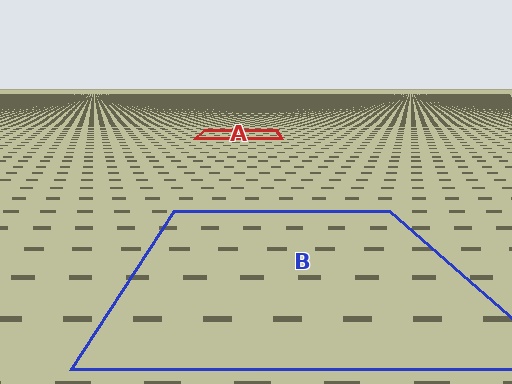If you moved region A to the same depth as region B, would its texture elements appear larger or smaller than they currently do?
They would appear larger. At a closer depth, the same texture elements are projected at a bigger on-screen size.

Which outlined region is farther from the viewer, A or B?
Region A is farther from the viewer — the texture elements inside it appear smaller and more densely packed.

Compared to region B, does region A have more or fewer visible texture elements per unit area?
Region A has more texture elements per unit area — they are packed more densely because it is farther away.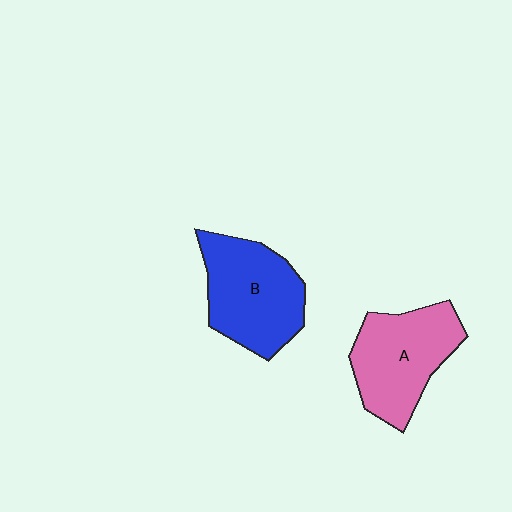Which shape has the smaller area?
Shape A (pink).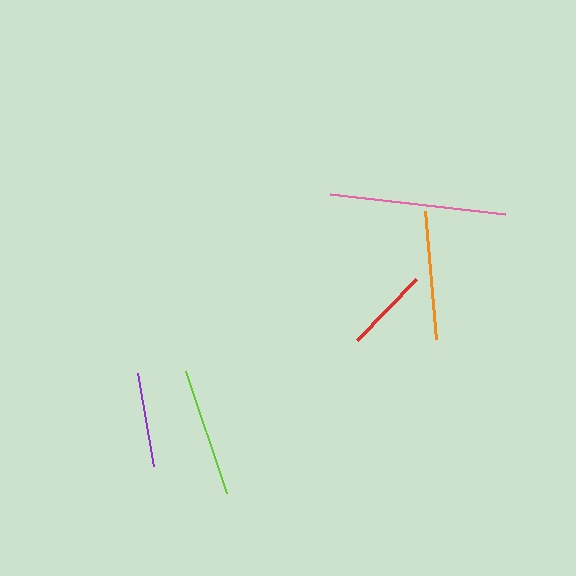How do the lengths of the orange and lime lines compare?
The orange and lime lines are approximately the same length.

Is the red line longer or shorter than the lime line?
The lime line is longer than the red line.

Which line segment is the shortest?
The red line is the shortest at approximately 85 pixels.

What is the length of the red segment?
The red segment is approximately 85 pixels long.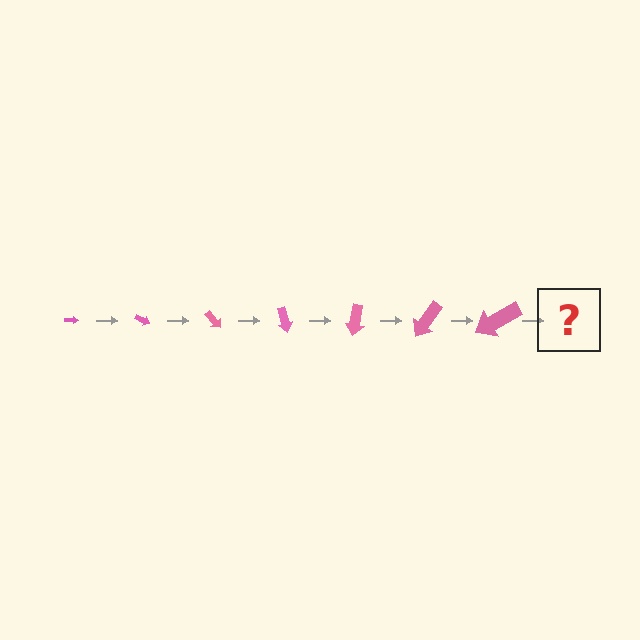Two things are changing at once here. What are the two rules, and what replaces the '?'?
The two rules are that the arrow grows larger each step and it rotates 25 degrees each step. The '?' should be an arrow, larger than the previous one and rotated 175 degrees from the start.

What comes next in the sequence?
The next element should be an arrow, larger than the previous one and rotated 175 degrees from the start.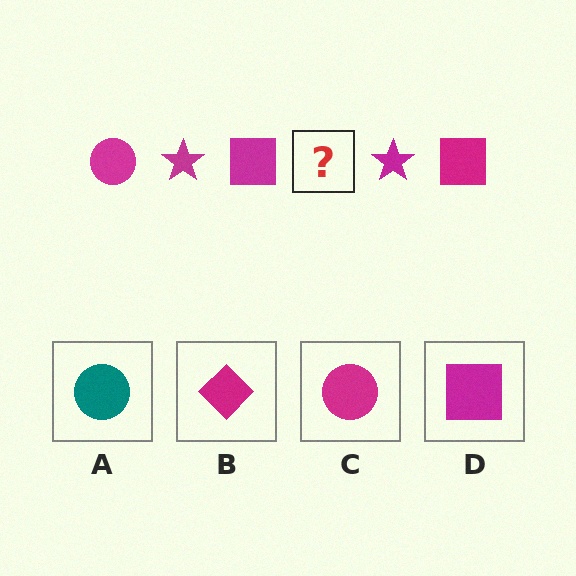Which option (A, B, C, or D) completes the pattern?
C.